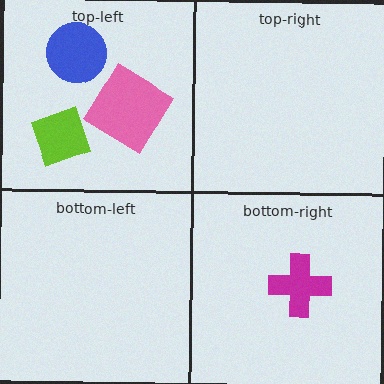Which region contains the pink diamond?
The top-left region.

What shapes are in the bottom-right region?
The magenta cross.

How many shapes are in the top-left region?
3.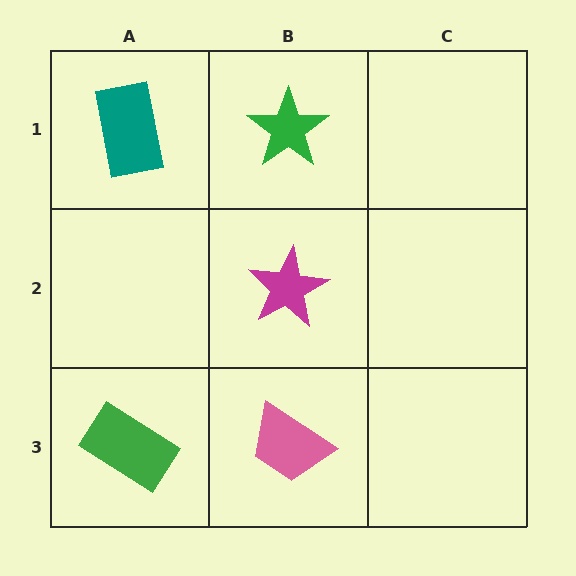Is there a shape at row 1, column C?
No, that cell is empty.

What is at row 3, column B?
A pink trapezoid.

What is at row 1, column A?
A teal rectangle.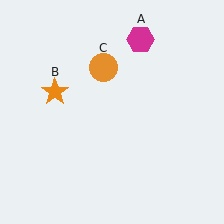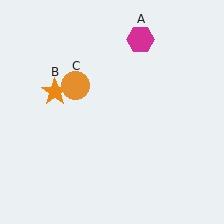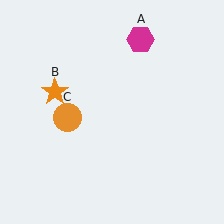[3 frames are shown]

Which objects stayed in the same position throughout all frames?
Magenta hexagon (object A) and orange star (object B) remained stationary.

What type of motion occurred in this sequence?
The orange circle (object C) rotated counterclockwise around the center of the scene.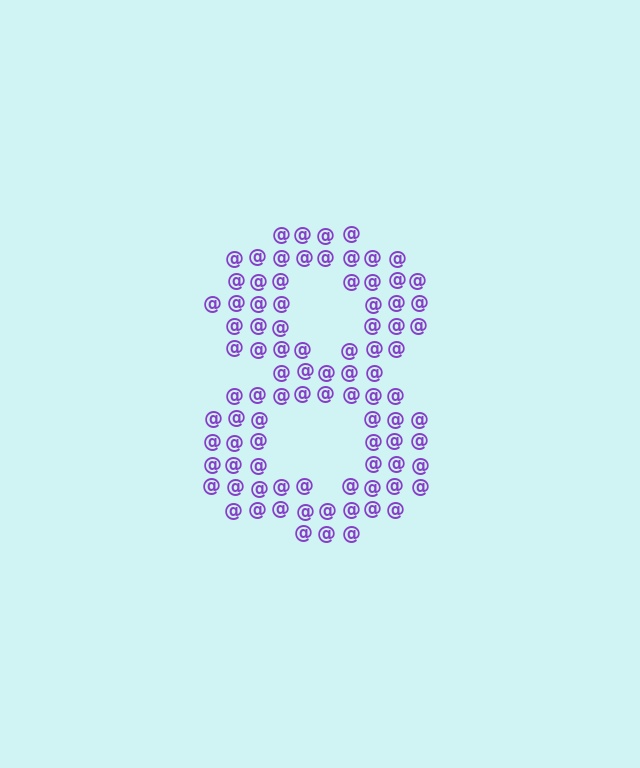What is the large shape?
The large shape is the digit 8.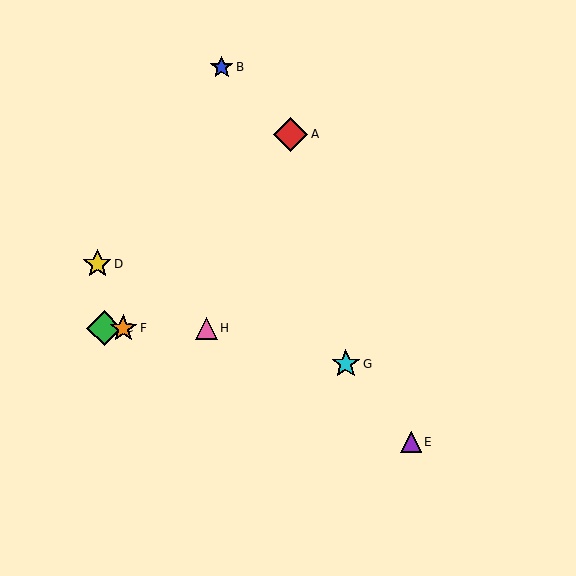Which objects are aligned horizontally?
Objects C, F, H are aligned horizontally.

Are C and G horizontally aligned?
No, C is at y≈328 and G is at y≈364.